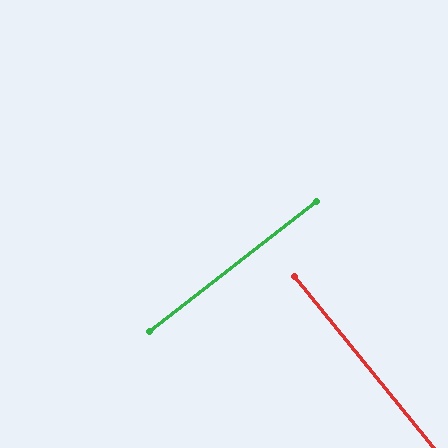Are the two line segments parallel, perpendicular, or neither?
Perpendicular — they meet at approximately 89°.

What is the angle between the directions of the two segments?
Approximately 89 degrees.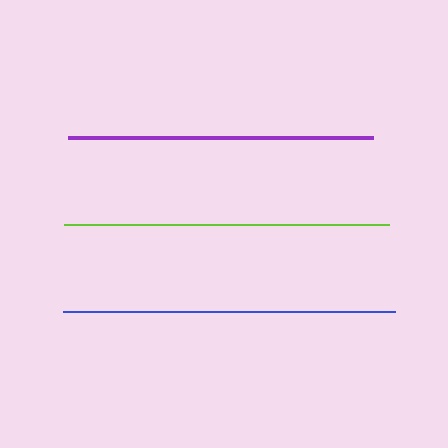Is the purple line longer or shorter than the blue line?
The blue line is longer than the purple line.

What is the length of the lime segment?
The lime segment is approximately 324 pixels long.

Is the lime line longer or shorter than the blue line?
The blue line is longer than the lime line.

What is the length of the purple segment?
The purple segment is approximately 305 pixels long.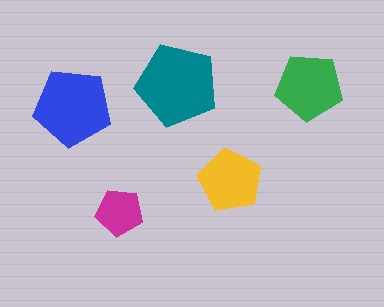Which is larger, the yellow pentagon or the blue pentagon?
The blue one.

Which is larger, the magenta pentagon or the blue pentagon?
The blue one.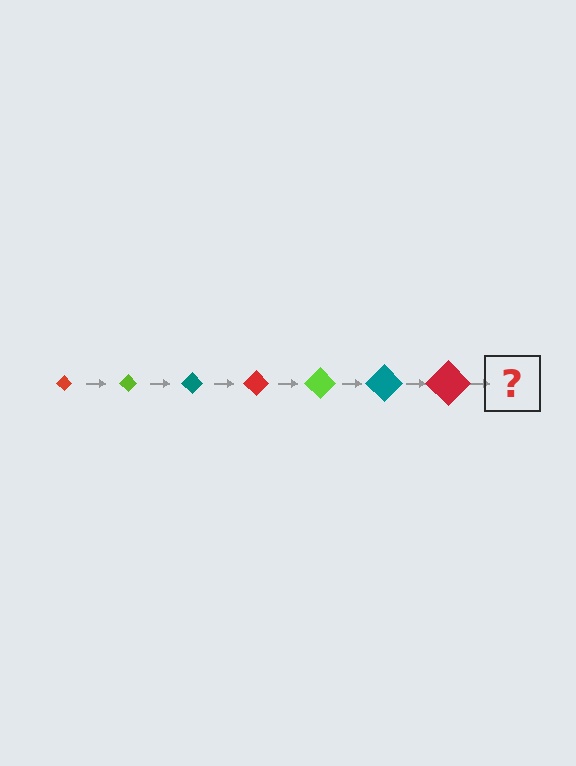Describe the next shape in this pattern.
It should be a lime diamond, larger than the previous one.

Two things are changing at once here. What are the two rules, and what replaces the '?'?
The two rules are that the diamond grows larger each step and the color cycles through red, lime, and teal. The '?' should be a lime diamond, larger than the previous one.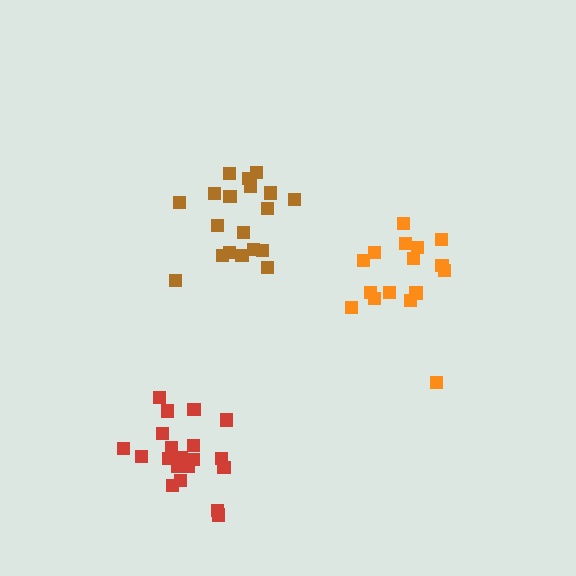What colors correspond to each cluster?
The clusters are colored: red, orange, brown.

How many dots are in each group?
Group 1: 21 dots, Group 2: 16 dots, Group 3: 19 dots (56 total).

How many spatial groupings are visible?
There are 3 spatial groupings.